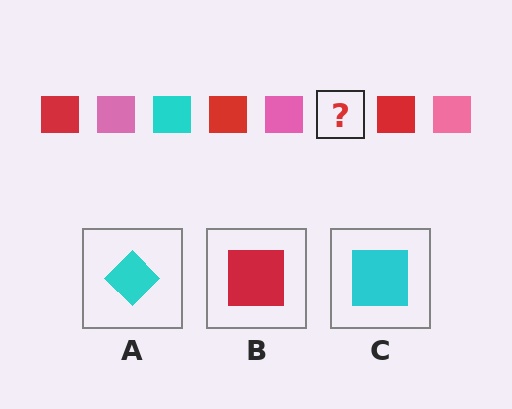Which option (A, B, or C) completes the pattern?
C.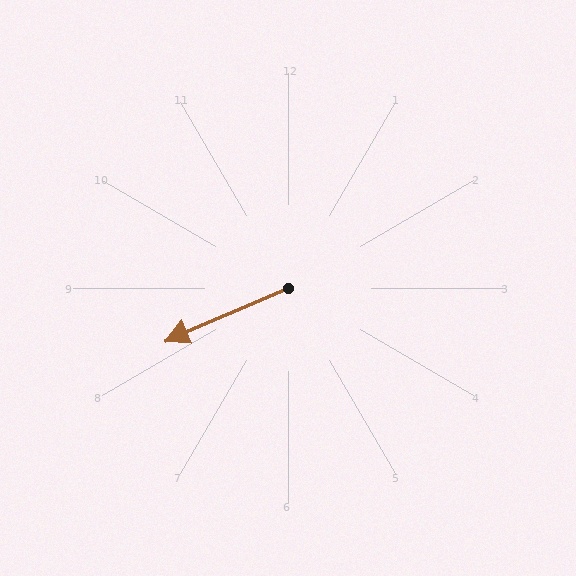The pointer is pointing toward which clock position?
Roughly 8 o'clock.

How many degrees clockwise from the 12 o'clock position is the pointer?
Approximately 247 degrees.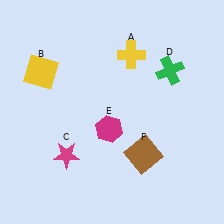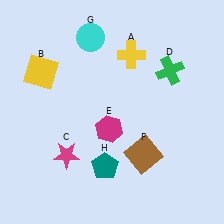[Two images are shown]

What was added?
A cyan circle (G), a teal pentagon (H) were added in Image 2.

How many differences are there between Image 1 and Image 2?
There are 2 differences between the two images.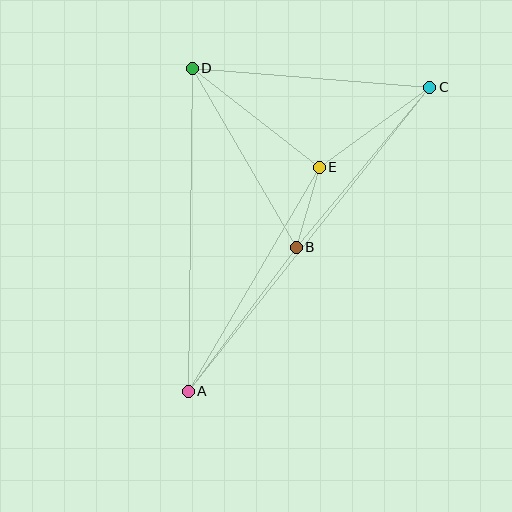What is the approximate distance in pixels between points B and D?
The distance between B and D is approximately 207 pixels.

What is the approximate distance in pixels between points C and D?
The distance between C and D is approximately 239 pixels.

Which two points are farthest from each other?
Points A and C are farthest from each other.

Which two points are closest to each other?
Points B and E are closest to each other.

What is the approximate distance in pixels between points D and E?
The distance between D and E is approximately 161 pixels.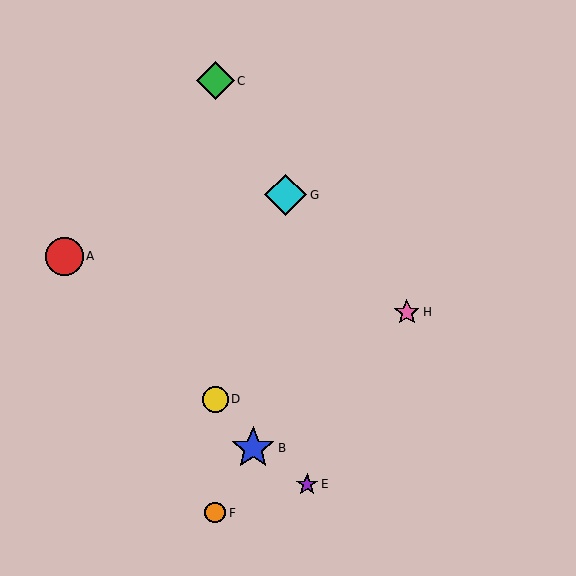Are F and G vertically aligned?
No, F is at x≈215 and G is at x≈286.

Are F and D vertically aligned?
Yes, both are at x≈215.